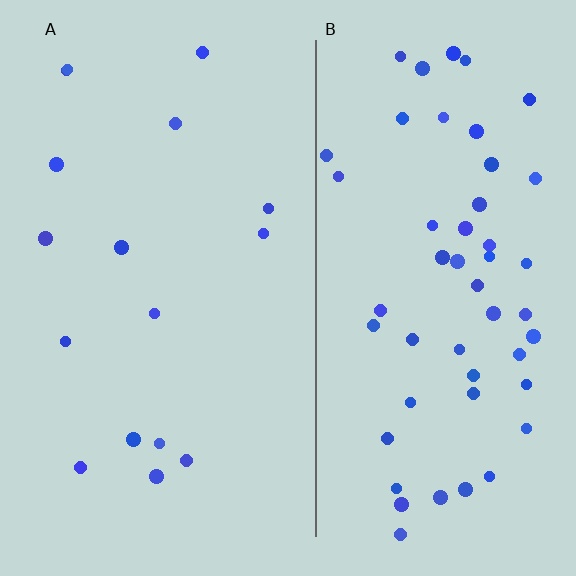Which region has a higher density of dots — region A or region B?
B (the right).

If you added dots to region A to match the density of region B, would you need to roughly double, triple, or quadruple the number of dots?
Approximately triple.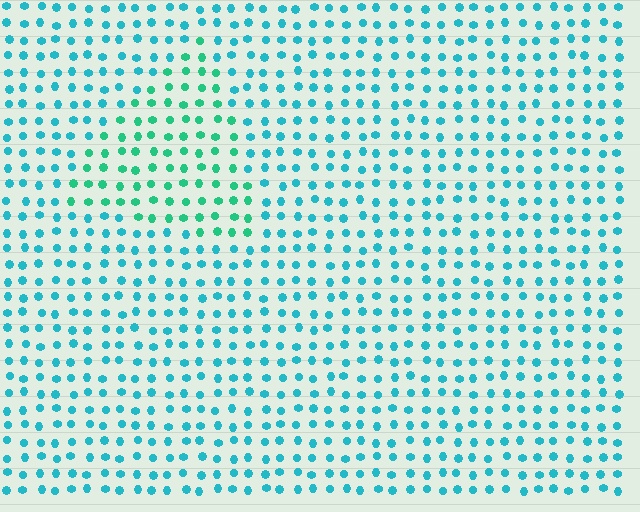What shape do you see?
I see a triangle.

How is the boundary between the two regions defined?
The boundary is defined purely by a slight shift in hue (about 30 degrees). Spacing, size, and orientation are identical on both sides.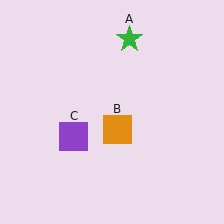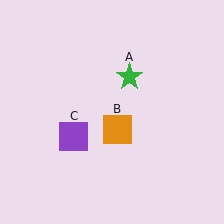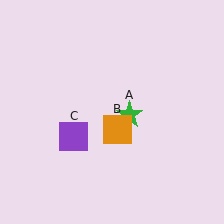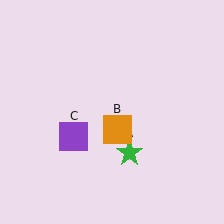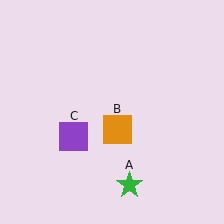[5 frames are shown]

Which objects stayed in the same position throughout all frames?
Orange square (object B) and purple square (object C) remained stationary.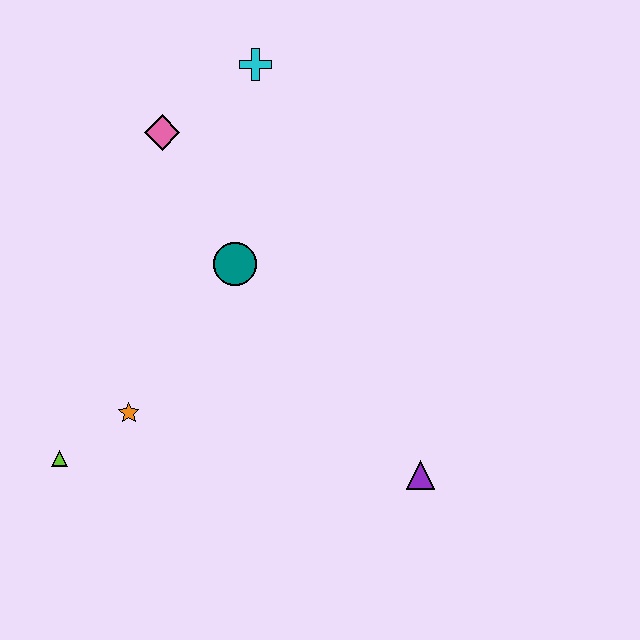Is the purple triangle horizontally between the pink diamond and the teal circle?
No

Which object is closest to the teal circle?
The pink diamond is closest to the teal circle.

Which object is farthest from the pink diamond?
The purple triangle is farthest from the pink diamond.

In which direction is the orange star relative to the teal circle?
The orange star is below the teal circle.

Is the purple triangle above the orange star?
No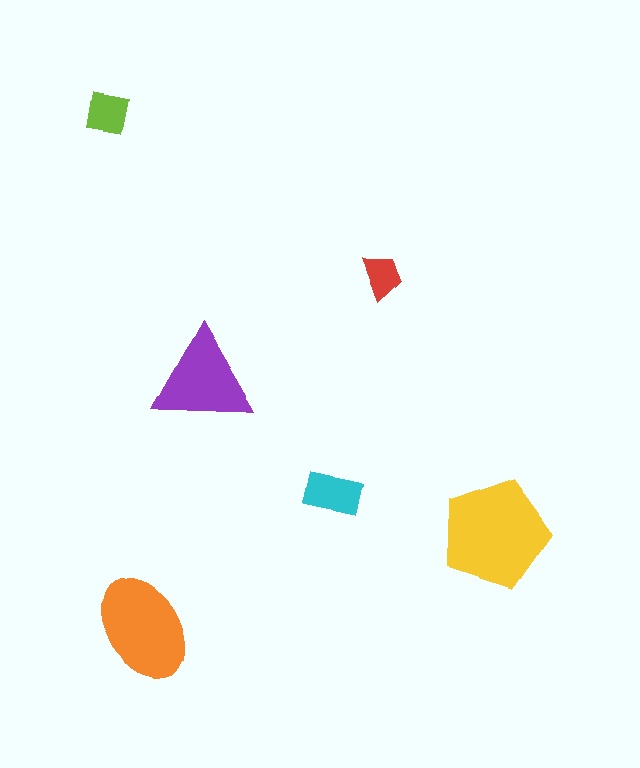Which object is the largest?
The yellow pentagon.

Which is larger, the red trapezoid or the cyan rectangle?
The cyan rectangle.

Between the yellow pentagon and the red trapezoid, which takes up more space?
The yellow pentagon.